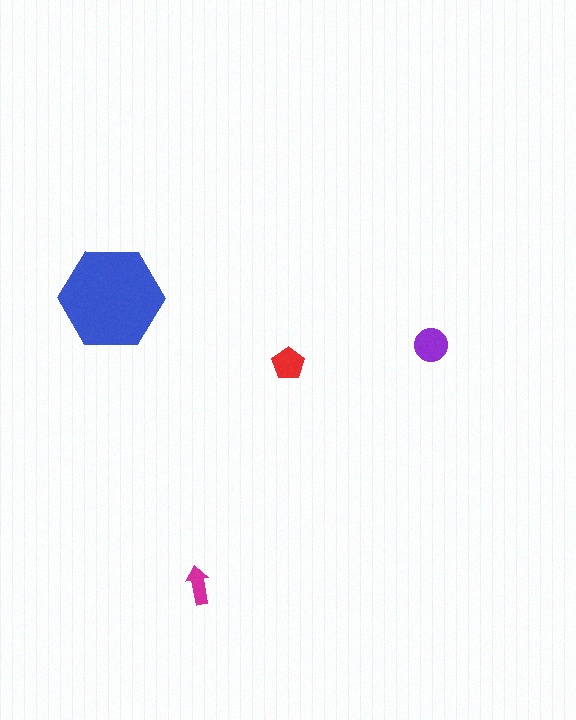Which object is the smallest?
The magenta arrow.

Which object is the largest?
The blue hexagon.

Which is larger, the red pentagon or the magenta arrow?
The red pentagon.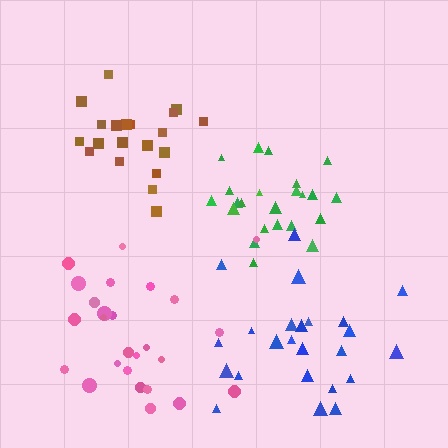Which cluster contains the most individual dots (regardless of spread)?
Pink (26).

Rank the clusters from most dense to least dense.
green, brown, pink, blue.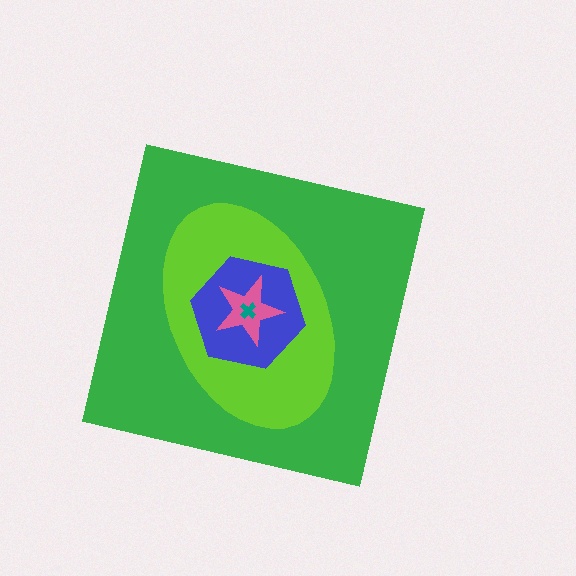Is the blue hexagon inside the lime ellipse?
Yes.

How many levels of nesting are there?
5.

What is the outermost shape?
The green square.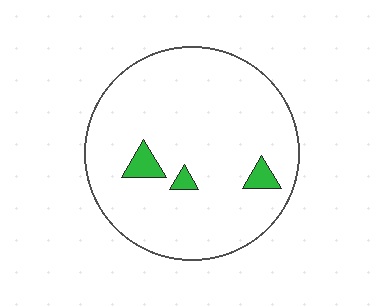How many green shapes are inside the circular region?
3.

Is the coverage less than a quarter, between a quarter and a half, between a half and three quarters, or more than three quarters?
Less than a quarter.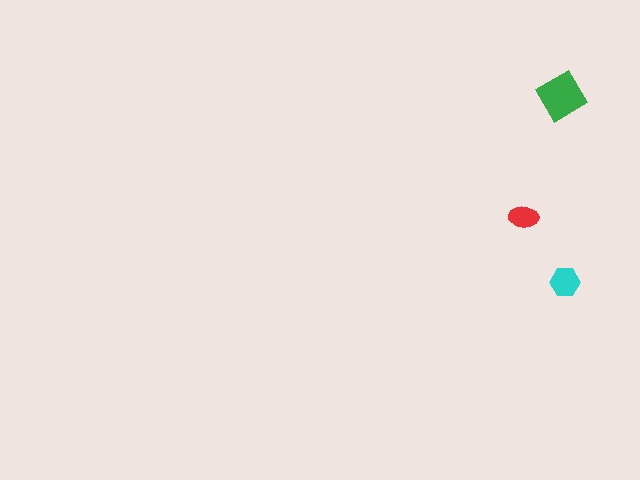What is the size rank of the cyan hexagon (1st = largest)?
2nd.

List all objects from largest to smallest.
The green diamond, the cyan hexagon, the red ellipse.